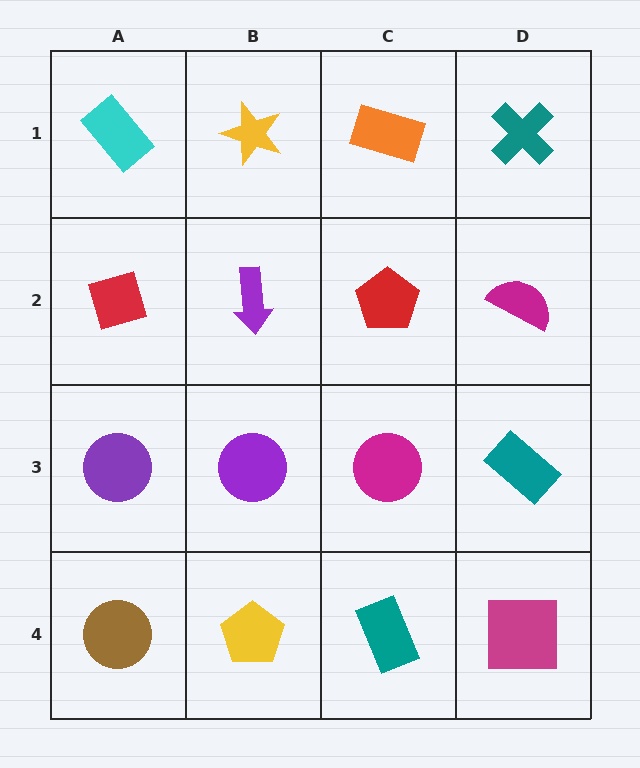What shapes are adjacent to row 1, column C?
A red pentagon (row 2, column C), a yellow star (row 1, column B), a teal cross (row 1, column D).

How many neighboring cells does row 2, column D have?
3.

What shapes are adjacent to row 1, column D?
A magenta semicircle (row 2, column D), an orange rectangle (row 1, column C).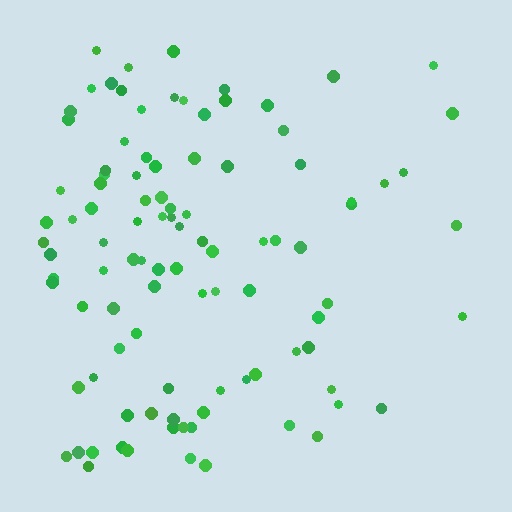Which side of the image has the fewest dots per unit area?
The right.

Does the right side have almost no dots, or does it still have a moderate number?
Still a moderate number, just noticeably fewer than the left.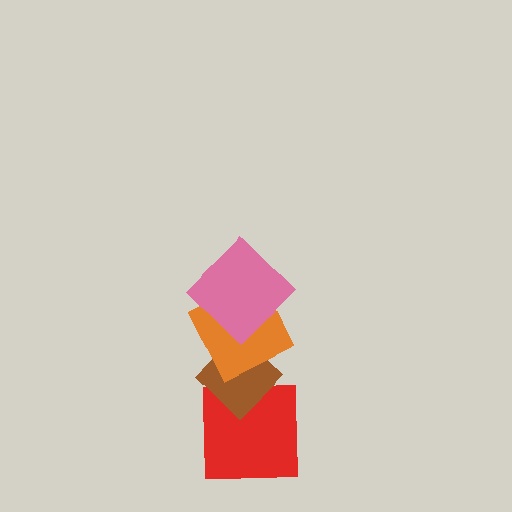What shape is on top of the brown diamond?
The orange square is on top of the brown diamond.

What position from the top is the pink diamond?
The pink diamond is 1st from the top.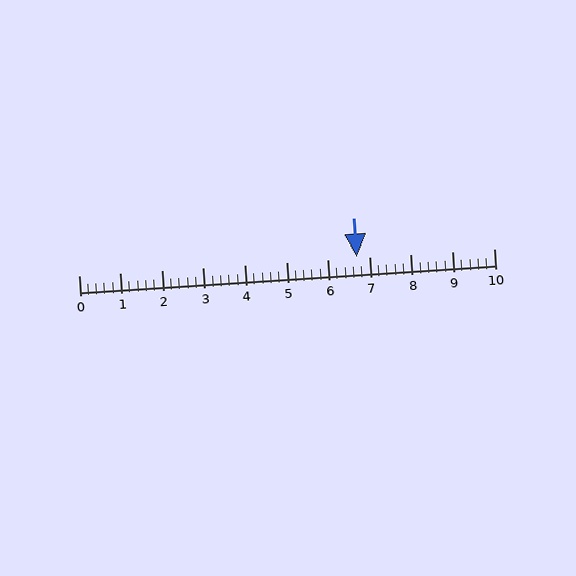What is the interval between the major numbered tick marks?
The major tick marks are spaced 1 units apart.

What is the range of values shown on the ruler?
The ruler shows values from 0 to 10.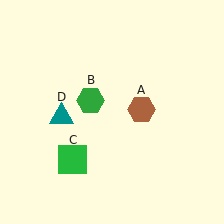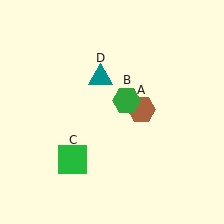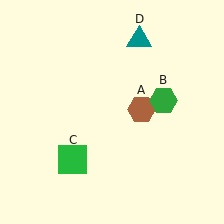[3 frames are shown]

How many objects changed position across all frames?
2 objects changed position: green hexagon (object B), teal triangle (object D).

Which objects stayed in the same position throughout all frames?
Brown hexagon (object A) and green square (object C) remained stationary.